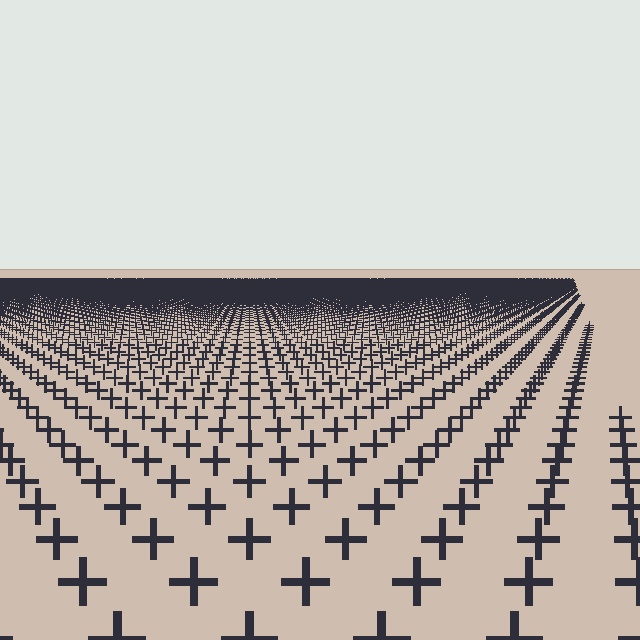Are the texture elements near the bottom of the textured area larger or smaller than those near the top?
Larger. Near the bottom, elements are closer to the viewer and appear at a bigger on-screen size.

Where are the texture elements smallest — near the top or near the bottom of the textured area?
Near the top.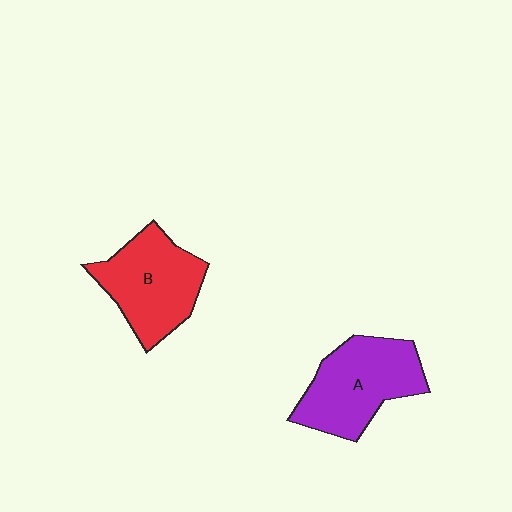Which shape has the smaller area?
Shape B (red).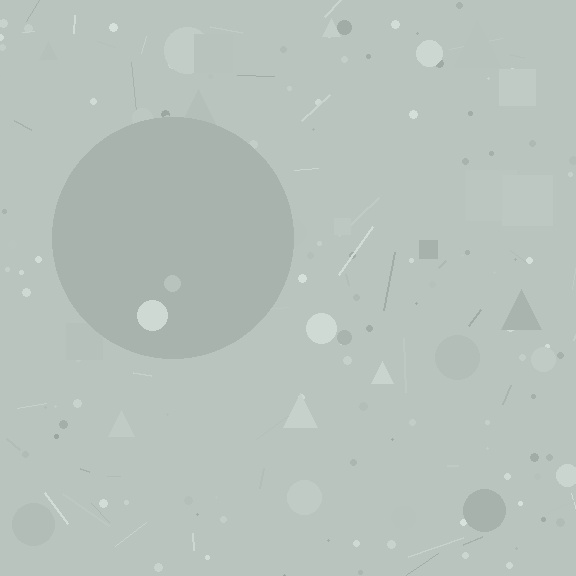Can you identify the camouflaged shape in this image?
The camouflaged shape is a circle.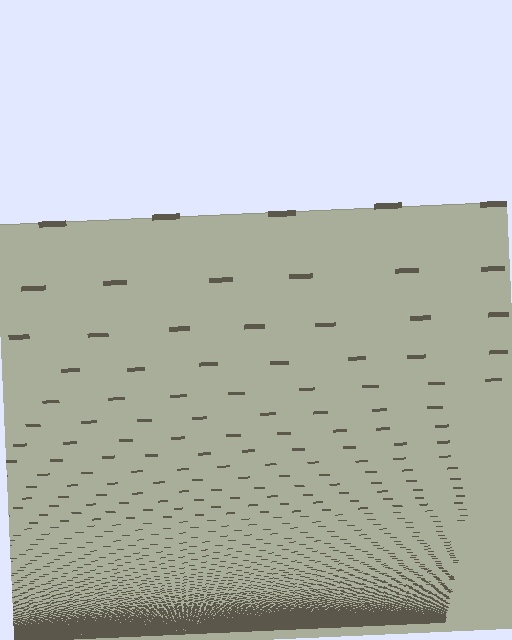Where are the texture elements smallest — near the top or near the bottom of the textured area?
Near the bottom.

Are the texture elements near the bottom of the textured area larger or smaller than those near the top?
Smaller. The gradient is inverted — elements near the bottom are smaller and denser.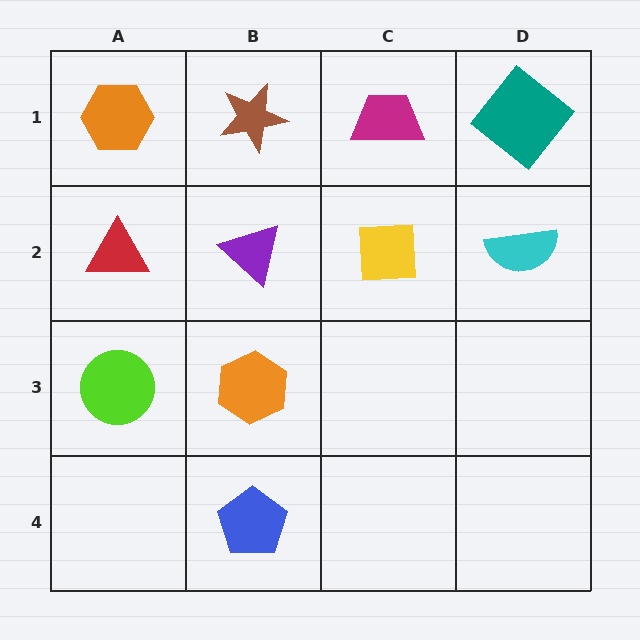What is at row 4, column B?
A blue pentagon.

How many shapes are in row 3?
2 shapes.